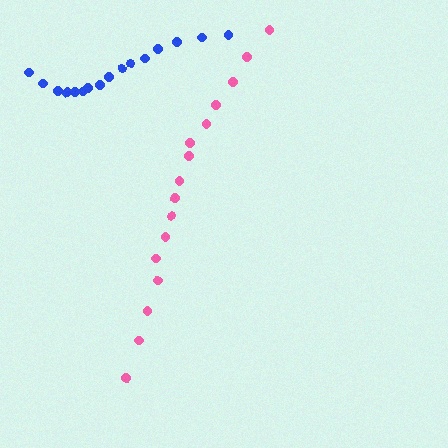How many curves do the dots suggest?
There are 2 distinct paths.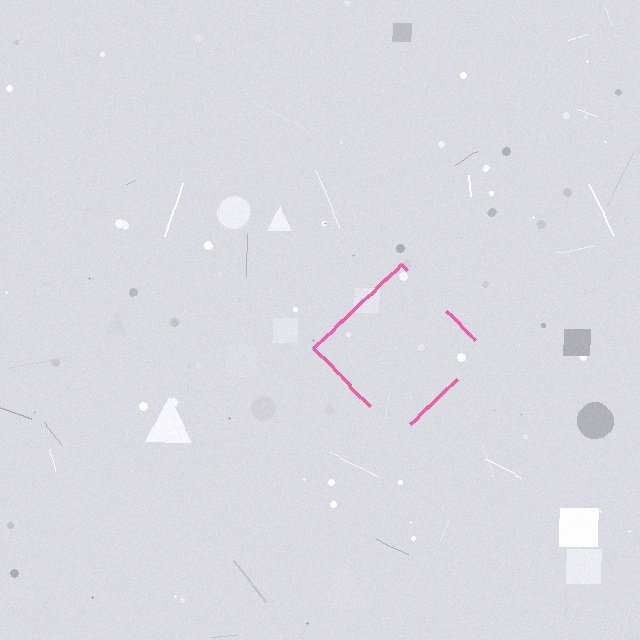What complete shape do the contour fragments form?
The contour fragments form a diamond.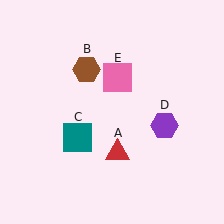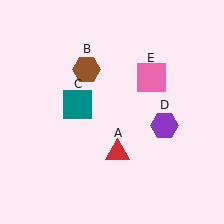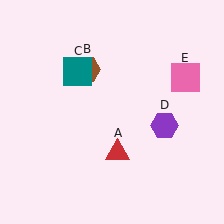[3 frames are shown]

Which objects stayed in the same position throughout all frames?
Red triangle (object A) and brown hexagon (object B) and purple hexagon (object D) remained stationary.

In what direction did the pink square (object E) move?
The pink square (object E) moved right.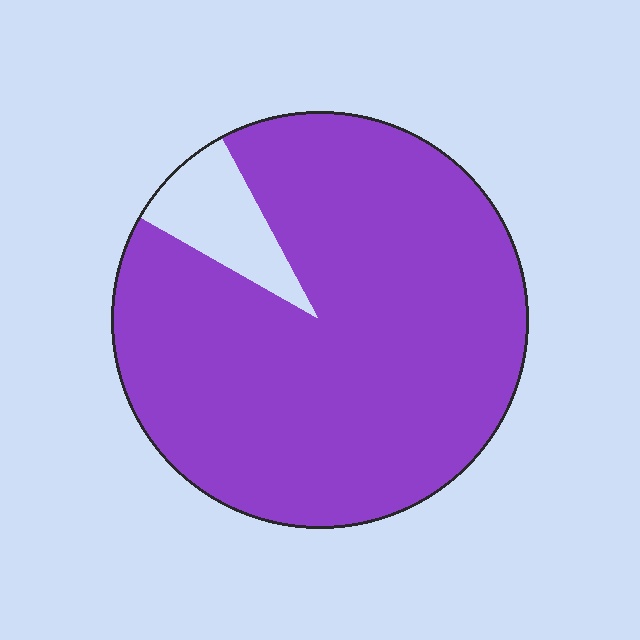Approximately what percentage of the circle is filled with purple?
Approximately 90%.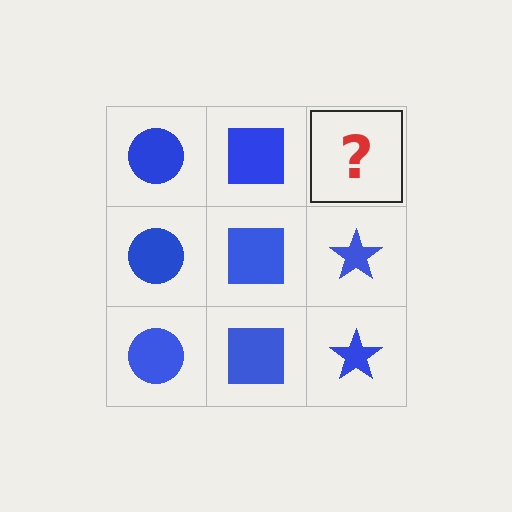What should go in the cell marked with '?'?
The missing cell should contain a blue star.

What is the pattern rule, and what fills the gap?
The rule is that each column has a consistent shape. The gap should be filled with a blue star.